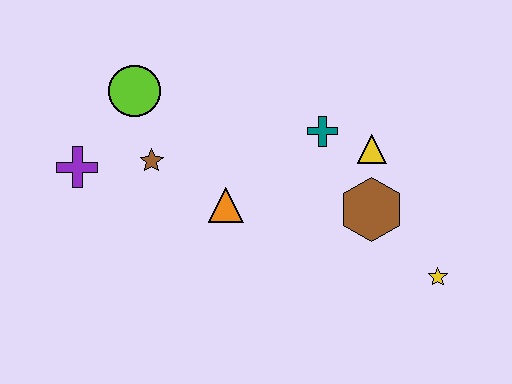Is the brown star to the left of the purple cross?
No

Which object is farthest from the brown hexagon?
The purple cross is farthest from the brown hexagon.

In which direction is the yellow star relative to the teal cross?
The yellow star is below the teal cross.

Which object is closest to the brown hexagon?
The yellow triangle is closest to the brown hexagon.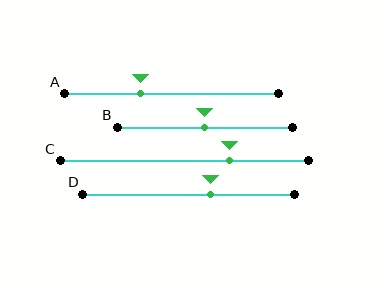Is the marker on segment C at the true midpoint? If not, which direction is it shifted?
No, the marker on segment C is shifted to the right by about 18% of the segment length.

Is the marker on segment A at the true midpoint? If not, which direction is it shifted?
No, the marker on segment A is shifted to the left by about 15% of the segment length.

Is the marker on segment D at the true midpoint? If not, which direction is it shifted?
No, the marker on segment D is shifted to the right by about 10% of the segment length.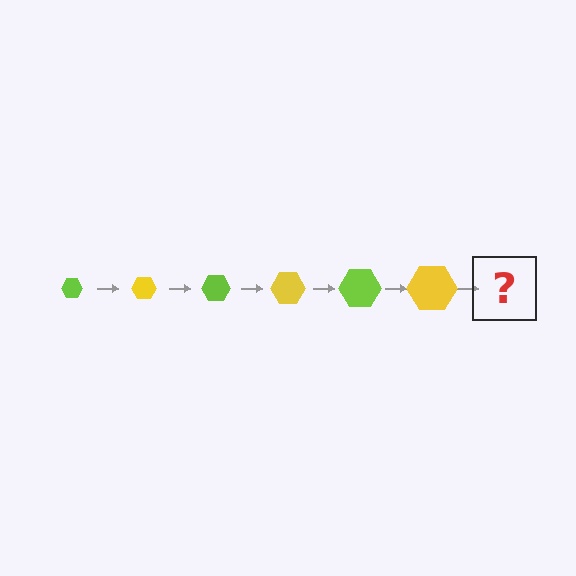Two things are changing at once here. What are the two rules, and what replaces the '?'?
The two rules are that the hexagon grows larger each step and the color cycles through lime and yellow. The '?' should be a lime hexagon, larger than the previous one.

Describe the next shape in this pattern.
It should be a lime hexagon, larger than the previous one.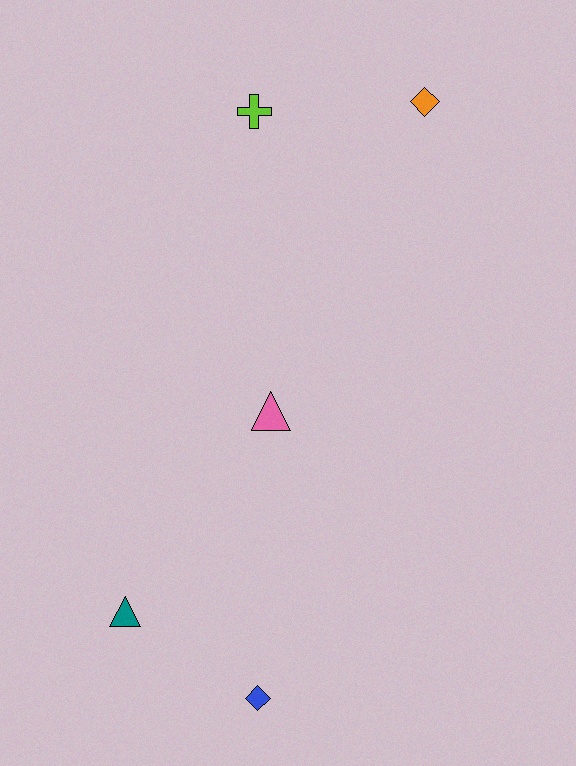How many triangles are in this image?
There are 2 triangles.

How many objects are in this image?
There are 5 objects.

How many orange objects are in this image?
There is 1 orange object.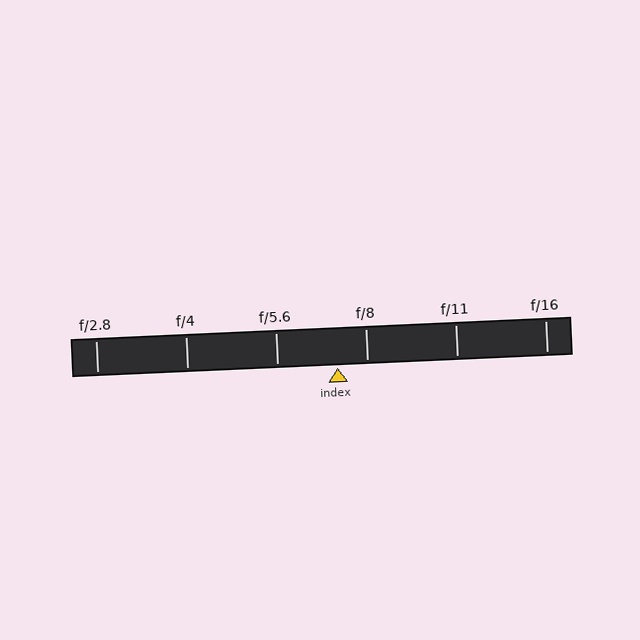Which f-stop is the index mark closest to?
The index mark is closest to f/8.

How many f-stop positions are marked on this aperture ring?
There are 6 f-stop positions marked.